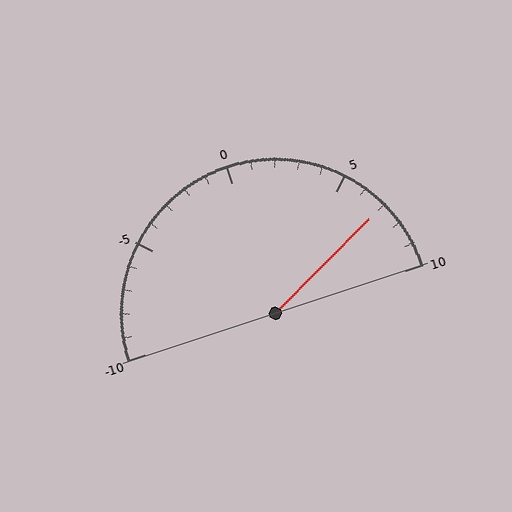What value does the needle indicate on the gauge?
The needle indicates approximately 7.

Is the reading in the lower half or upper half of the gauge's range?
The reading is in the upper half of the range (-10 to 10).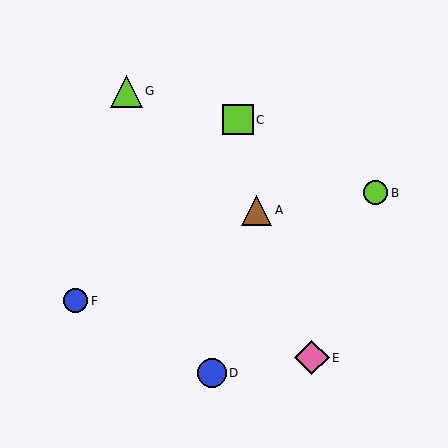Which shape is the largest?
The pink diamond (labeled E) is the largest.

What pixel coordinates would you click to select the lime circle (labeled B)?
Click at (376, 193) to select the lime circle B.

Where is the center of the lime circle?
The center of the lime circle is at (376, 193).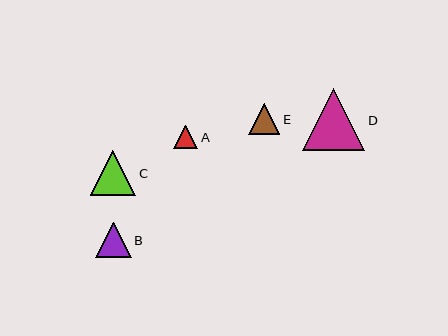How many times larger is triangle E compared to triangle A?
Triangle E is approximately 1.3 times the size of triangle A.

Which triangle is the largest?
Triangle D is the largest with a size of approximately 62 pixels.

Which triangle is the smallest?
Triangle A is the smallest with a size of approximately 24 pixels.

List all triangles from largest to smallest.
From largest to smallest: D, C, B, E, A.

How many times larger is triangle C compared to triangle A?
Triangle C is approximately 1.9 times the size of triangle A.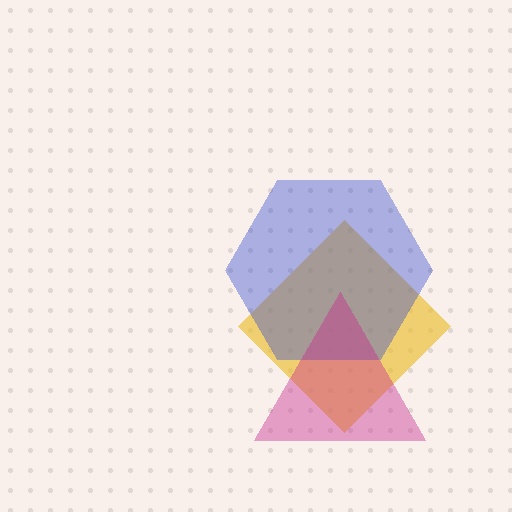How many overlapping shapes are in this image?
There are 3 overlapping shapes in the image.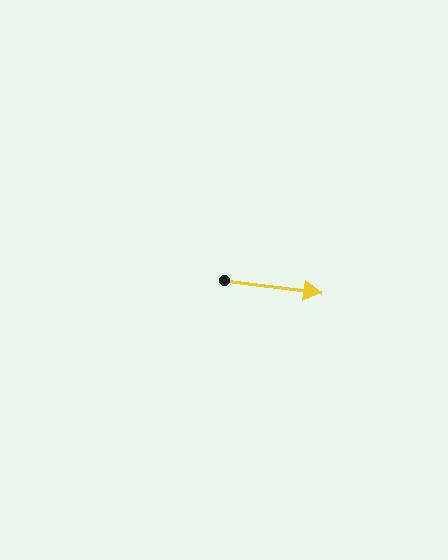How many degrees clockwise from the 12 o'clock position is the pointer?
Approximately 98 degrees.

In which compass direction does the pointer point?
East.